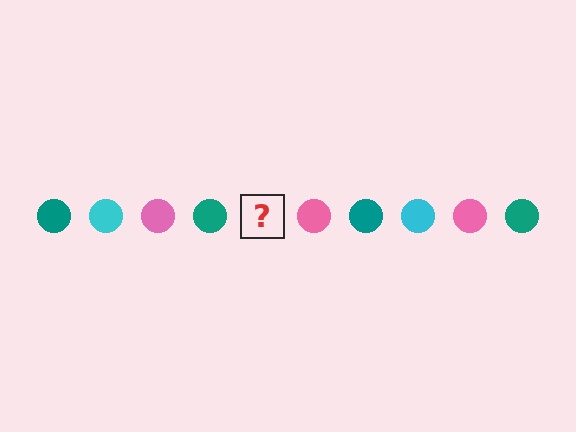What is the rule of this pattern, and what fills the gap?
The rule is that the pattern cycles through teal, cyan, pink circles. The gap should be filled with a cyan circle.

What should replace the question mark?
The question mark should be replaced with a cyan circle.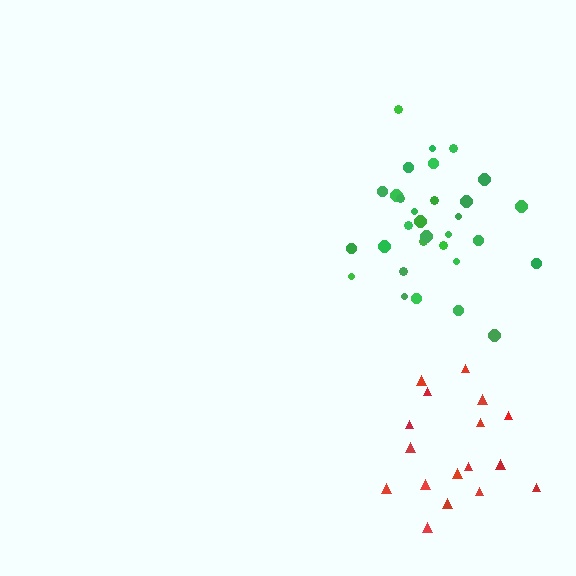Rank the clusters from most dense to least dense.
green, red.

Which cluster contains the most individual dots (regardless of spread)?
Green (31).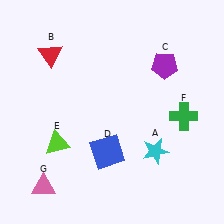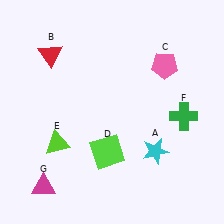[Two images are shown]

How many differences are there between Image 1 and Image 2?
There are 3 differences between the two images.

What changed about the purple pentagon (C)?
In Image 1, C is purple. In Image 2, it changed to pink.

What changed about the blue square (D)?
In Image 1, D is blue. In Image 2, it changed to lime.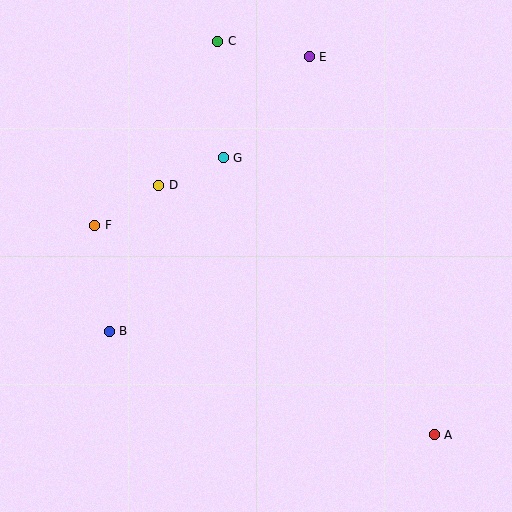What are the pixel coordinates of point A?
Point A is at (434, 435).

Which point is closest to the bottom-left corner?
Point B is closest to the bottom-left corner.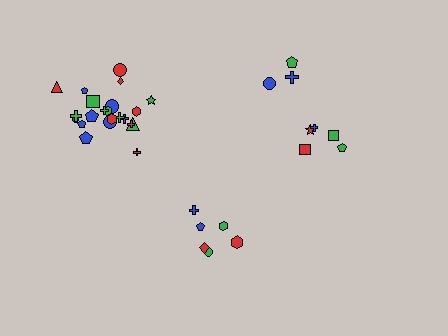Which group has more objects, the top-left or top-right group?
The top-left group.